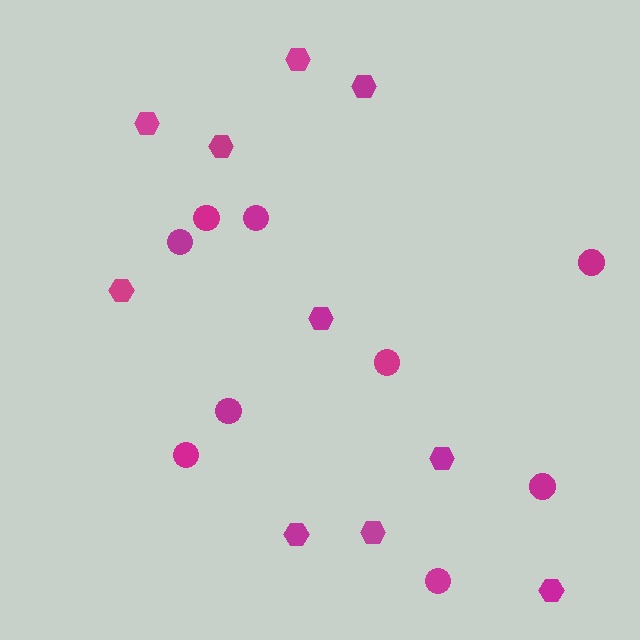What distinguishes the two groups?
There are 2 groups: one group of hexagons (10) and one group of circles (9).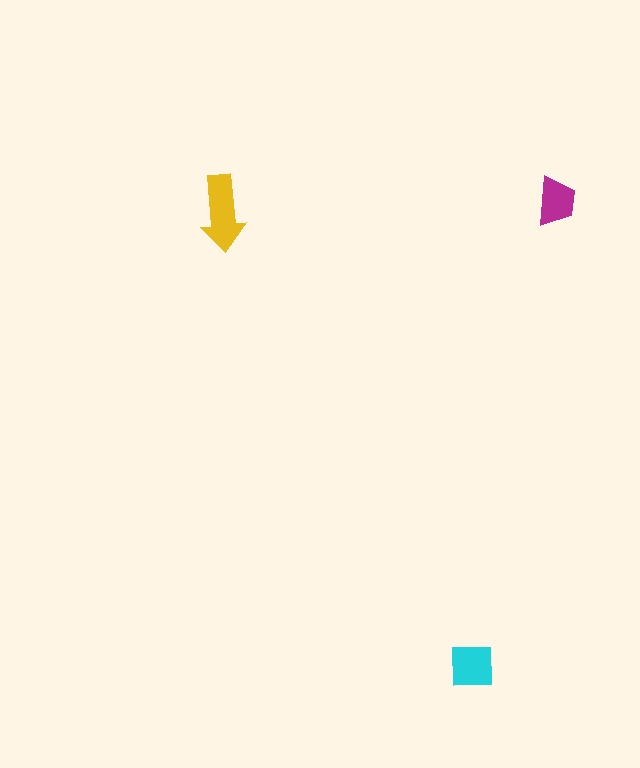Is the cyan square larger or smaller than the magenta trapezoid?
Larger.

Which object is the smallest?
The magenta trapezoid.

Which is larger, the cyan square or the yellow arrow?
The yellow arrow.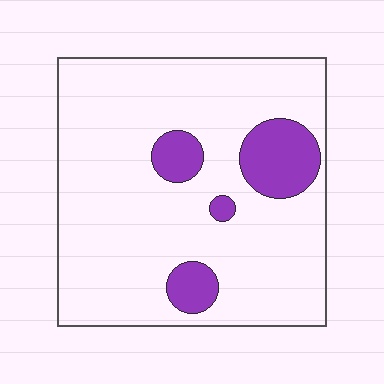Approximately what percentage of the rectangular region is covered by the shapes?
Approximately 15%.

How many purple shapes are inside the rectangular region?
4.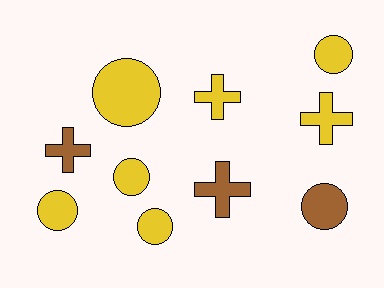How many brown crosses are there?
There are 2 brown crosses.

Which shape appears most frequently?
Circle, with 6 objects.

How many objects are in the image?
There are 10 objects.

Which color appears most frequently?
Yellow, with 7 objects.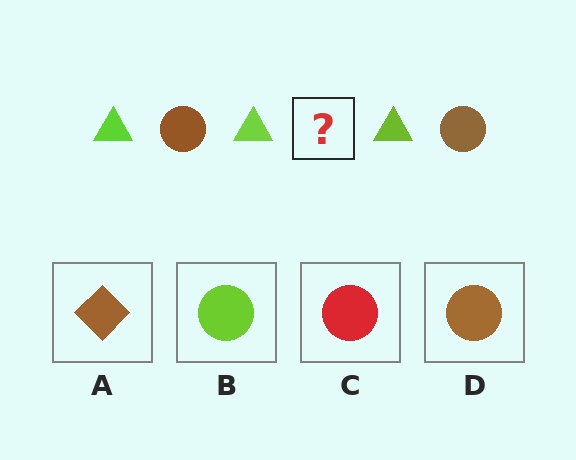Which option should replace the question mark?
Option D.